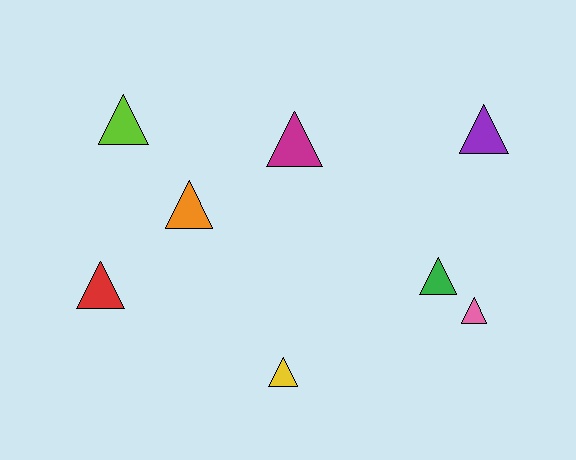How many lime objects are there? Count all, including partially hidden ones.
There is 1 lime object.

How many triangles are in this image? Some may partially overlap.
There are 8 triangles.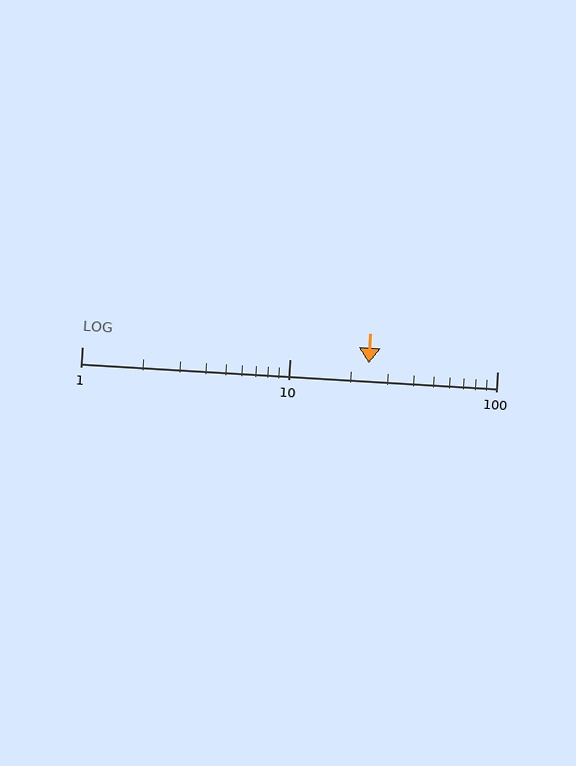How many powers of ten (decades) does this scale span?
The scale spans 2 decades, from 1 to 100.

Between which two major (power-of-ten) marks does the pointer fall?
The pointer is between 10 and 100.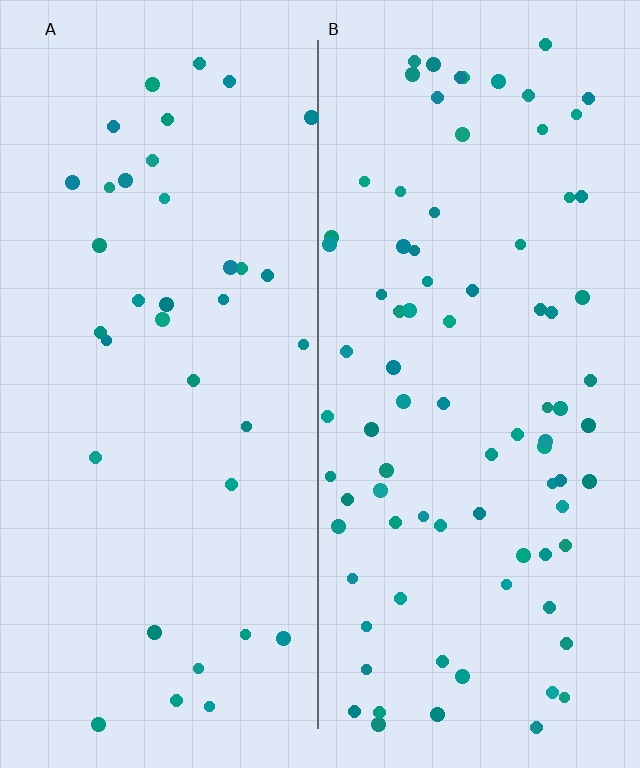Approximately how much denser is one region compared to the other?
Approximately 2.3× — region B over region A.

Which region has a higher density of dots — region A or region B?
B (the right).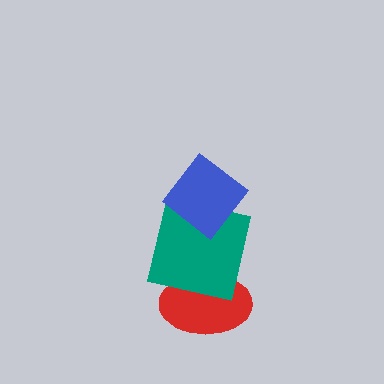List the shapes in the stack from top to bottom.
From top to bottom: the blue diamond, the teal square, the red ellipse.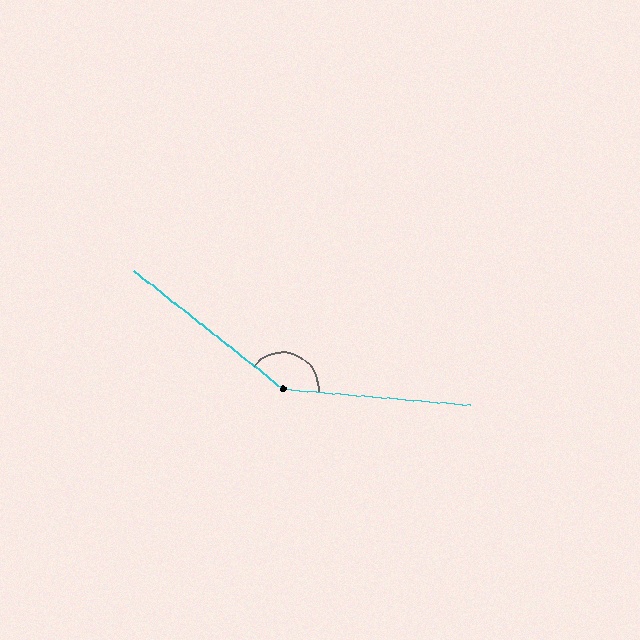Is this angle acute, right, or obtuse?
It is obtuse.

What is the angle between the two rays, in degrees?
Approximately 146 degrees.